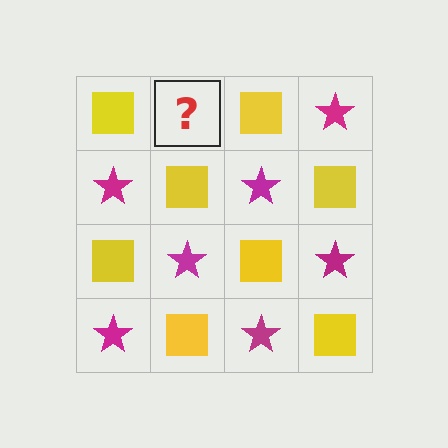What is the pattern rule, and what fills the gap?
The rule is that it alternates yellow square and magenta star in a checkerboard pattern. The gap should be filled with a magenta star.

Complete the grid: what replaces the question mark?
The question mark should be replaced with a magenta star.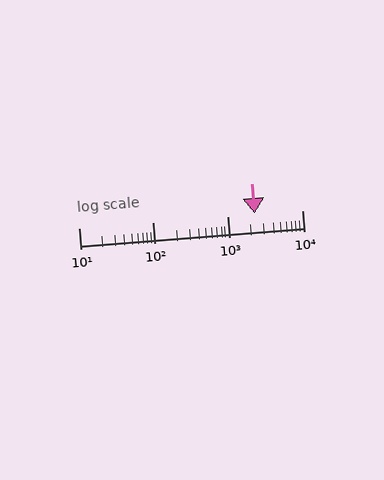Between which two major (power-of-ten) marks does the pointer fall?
The pointer is between 1000 and 10000.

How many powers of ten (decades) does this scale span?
The scale spans 3 decades, from 10 to 10000.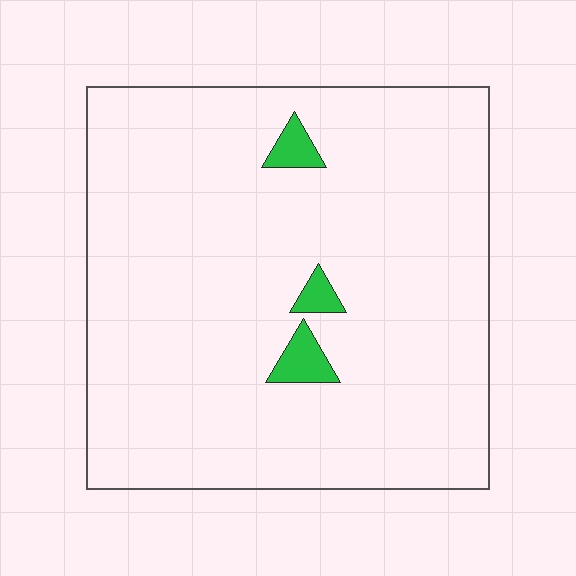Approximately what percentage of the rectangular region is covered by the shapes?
Approximately 5%.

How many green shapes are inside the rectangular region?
3.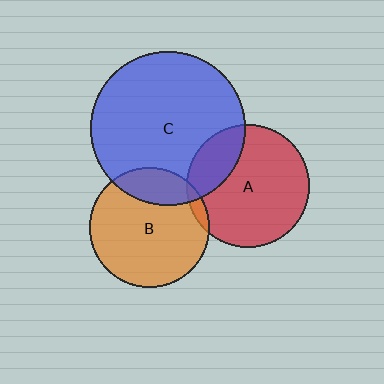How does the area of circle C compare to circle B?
Approximately 1.7 times.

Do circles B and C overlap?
Yes.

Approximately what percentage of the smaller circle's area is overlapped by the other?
Approximately 20%.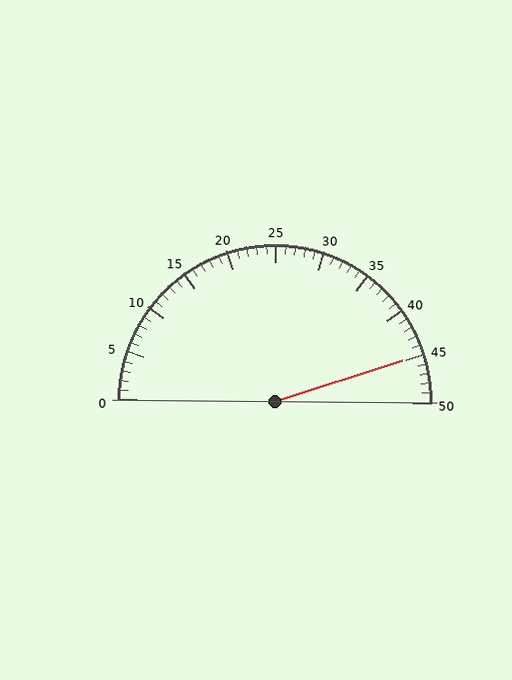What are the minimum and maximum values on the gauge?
The gauge ranges from 0 to 50.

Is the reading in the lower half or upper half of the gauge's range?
The reading is in the upper half of the range (0 to 50).